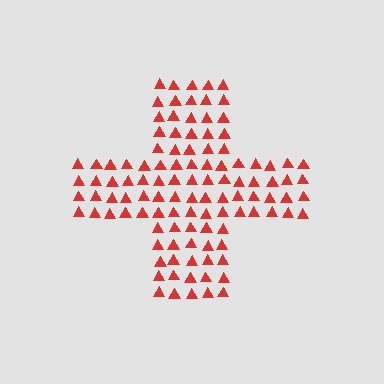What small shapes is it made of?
It is made of small triangles.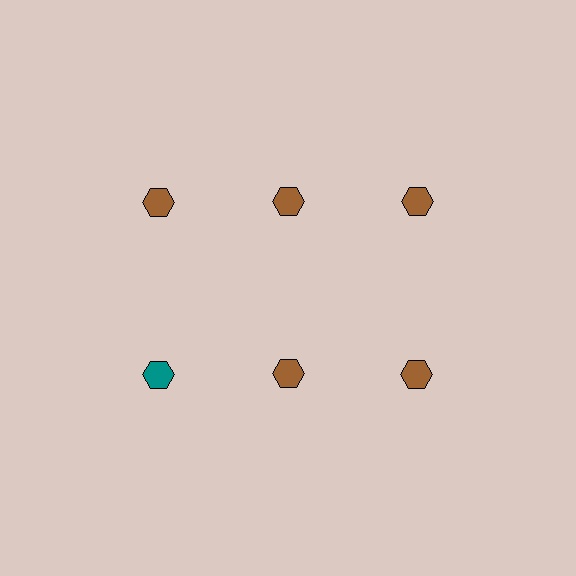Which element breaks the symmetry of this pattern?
The teal hexagon in the second row, leftmost column breaks the symmetry. All other shapes are brown hexagons.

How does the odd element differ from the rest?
It has a different color: teal instead of brown.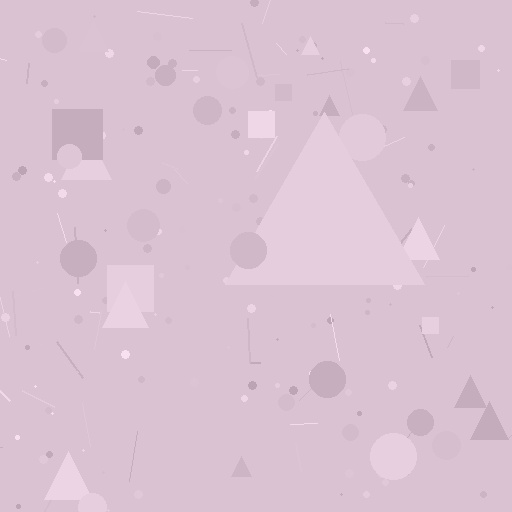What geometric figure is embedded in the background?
A triangle is embedded in the background.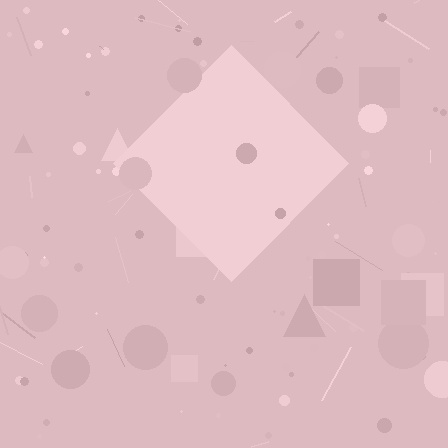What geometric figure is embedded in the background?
A diamond is embedded in the background.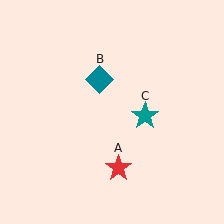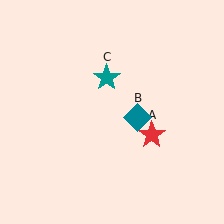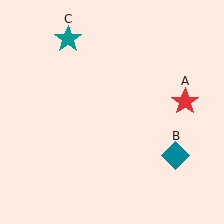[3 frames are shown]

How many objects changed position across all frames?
3 objects changed position: red star (object A), teal diamond (object B), teal star (object C).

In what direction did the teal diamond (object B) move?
The teal diamond (object B) moved down and to the right.